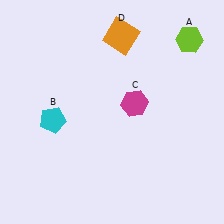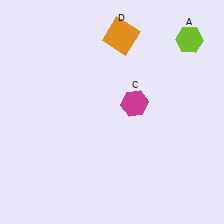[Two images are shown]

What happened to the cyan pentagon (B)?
The cyan pentagon (B) was removed in Image 2. It was in the bottom-left area of Image 1.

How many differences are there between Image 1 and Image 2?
There is 1 difference between the two images.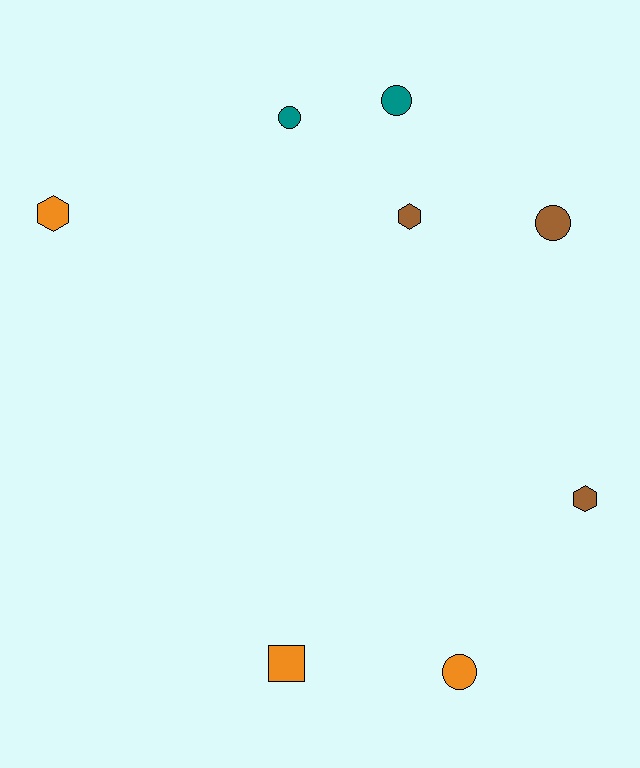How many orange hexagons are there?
There is 1 orange hexagon.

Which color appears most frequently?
Brown, with 3 objects.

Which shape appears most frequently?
Circle, with 4 objects.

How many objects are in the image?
There are 8 objects.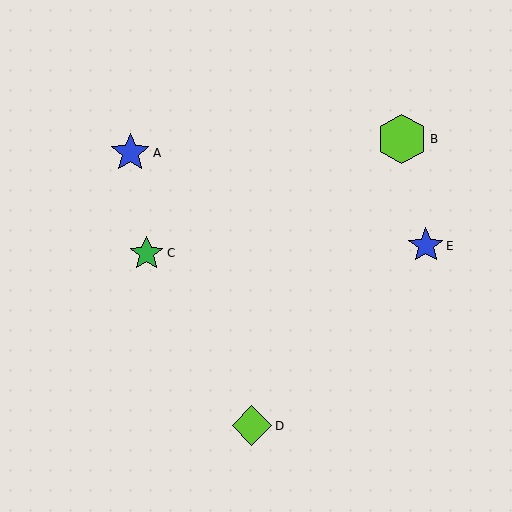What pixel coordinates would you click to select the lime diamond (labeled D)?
Click at (252, 426) to select the lime diamond D.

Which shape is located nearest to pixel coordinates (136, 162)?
The blue star (labeled A) at (130, 153) is nearest to that location.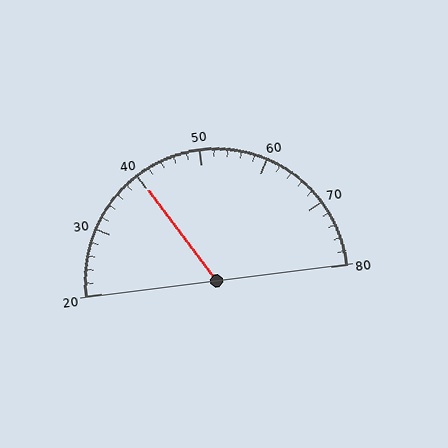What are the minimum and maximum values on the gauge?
The gauge ranges from 20 to 80.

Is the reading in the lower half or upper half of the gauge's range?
The reading is in the lower half of the range (20 to 80).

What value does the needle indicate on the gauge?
The needle indicates approximately 40.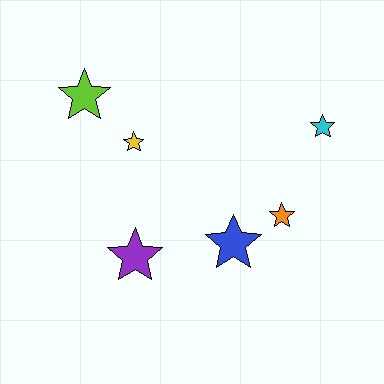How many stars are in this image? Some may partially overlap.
There are 6 stars.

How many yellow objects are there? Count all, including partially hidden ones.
There is 1 yellow object.